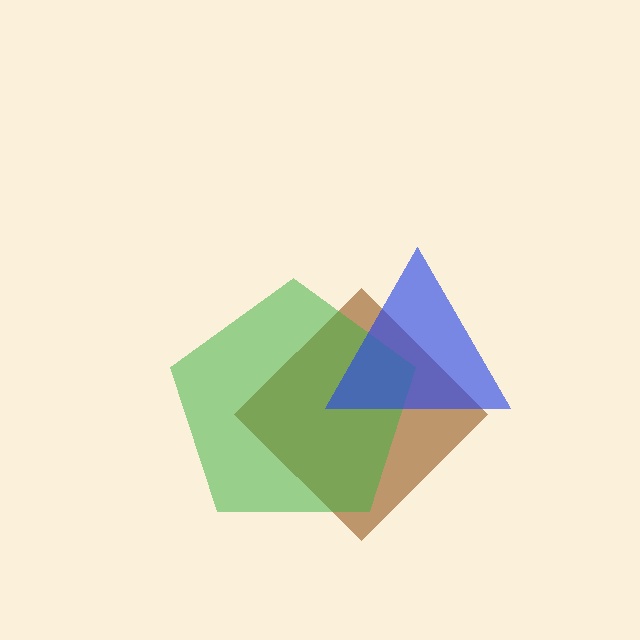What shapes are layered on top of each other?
The layered shapes are: a brown diamond, a green pentagon, a blue triangle.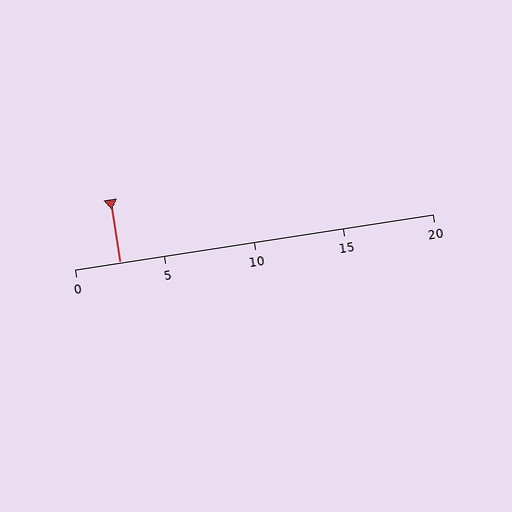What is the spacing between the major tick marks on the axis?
The major ticks are spaced 5 apart.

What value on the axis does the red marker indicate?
The marker indicates approximately 2.5.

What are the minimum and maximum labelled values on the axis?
The axis runs from 0 to 20.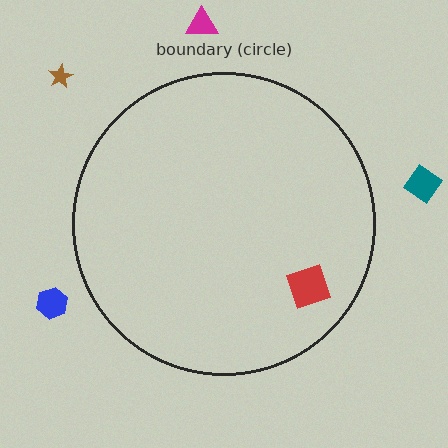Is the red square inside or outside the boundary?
Inside.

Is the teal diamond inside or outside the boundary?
Outside.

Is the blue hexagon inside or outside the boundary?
Outside.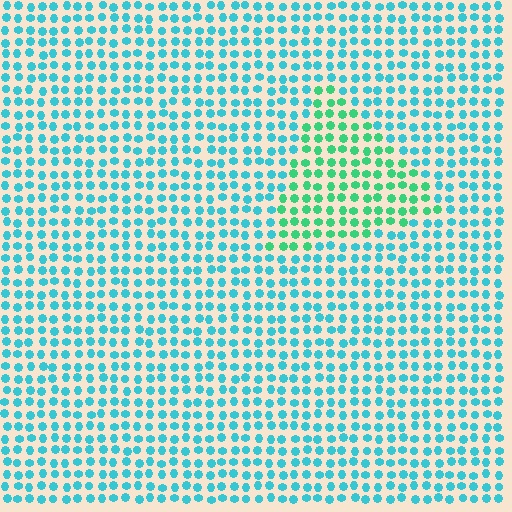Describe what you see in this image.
The image is filled with small cyan elements in a uniform arrangement. A triangle-shaped region is visible where the elements are tinted to a slightly different hue, forming a subtle color boundary.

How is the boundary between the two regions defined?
The boundary is defined purely by a slight shift in hue (about 38 degrees). Spacing, size, and orientation are identical on both sides.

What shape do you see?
I see a triangle.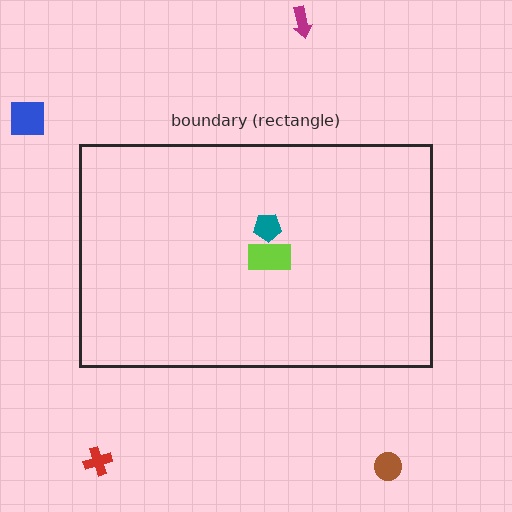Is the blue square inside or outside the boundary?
Outside.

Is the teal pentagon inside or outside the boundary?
Inside.